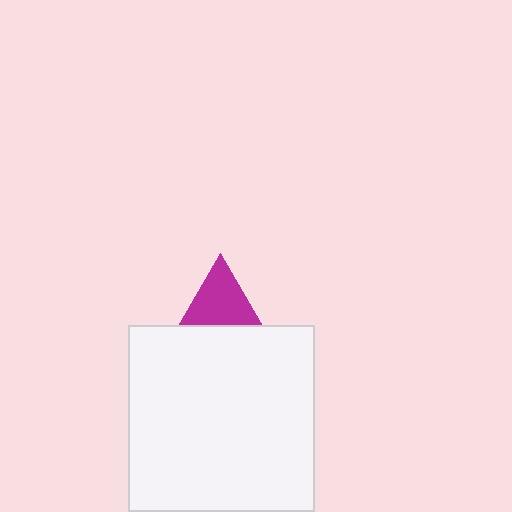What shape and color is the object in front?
The object in front is a white square.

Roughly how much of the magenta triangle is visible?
A small part of it is visible (roughly 36%).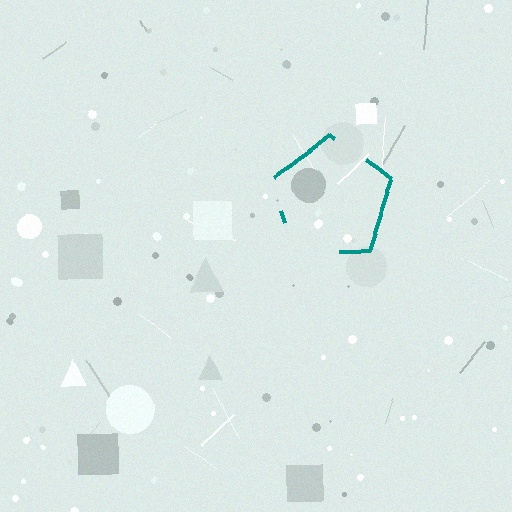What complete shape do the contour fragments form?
The contour fragments form a pentagon.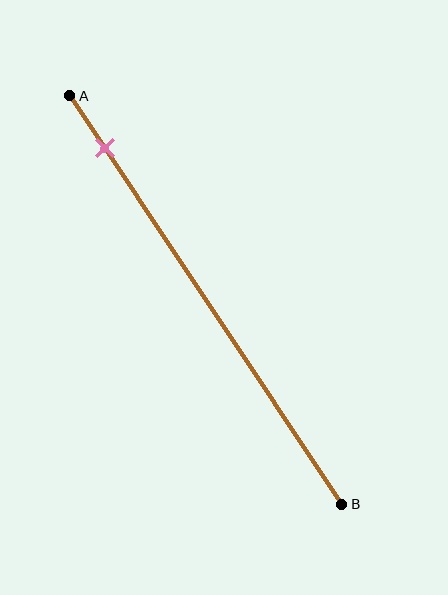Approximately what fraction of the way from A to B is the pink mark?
The pink mark is approximately 15% of the way from A to B.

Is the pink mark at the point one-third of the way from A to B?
No, the mark is at about 15% from A, not at the 33% one-third point.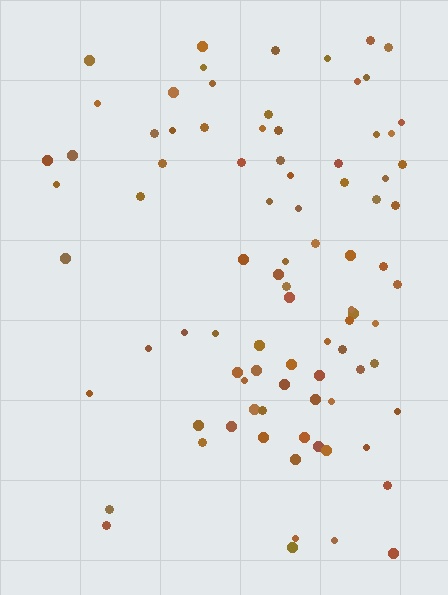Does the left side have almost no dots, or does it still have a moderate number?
Still a moderate number, just noticeably fewer than the right.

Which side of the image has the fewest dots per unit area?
The left.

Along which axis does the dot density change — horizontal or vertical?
Horizontal.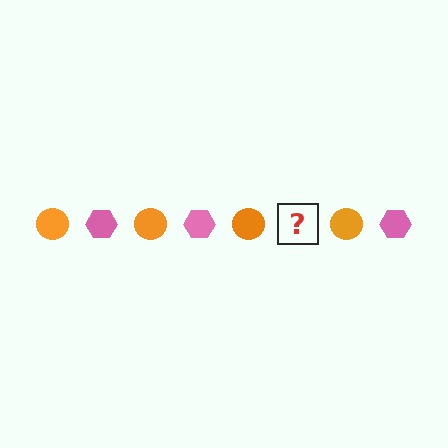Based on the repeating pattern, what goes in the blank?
The blank should be a pink hexagon.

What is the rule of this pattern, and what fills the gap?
The rule is that the pattern alternates between orange circle and pink hexagon. The gap should be filled with a pink hexagon.